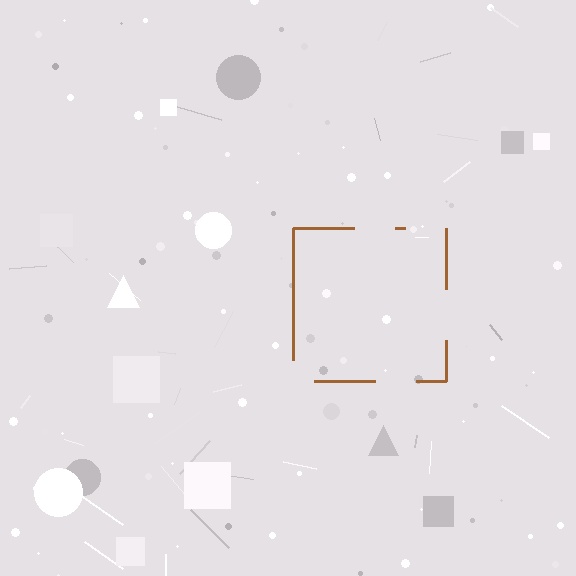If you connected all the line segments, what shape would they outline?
They would outline a square.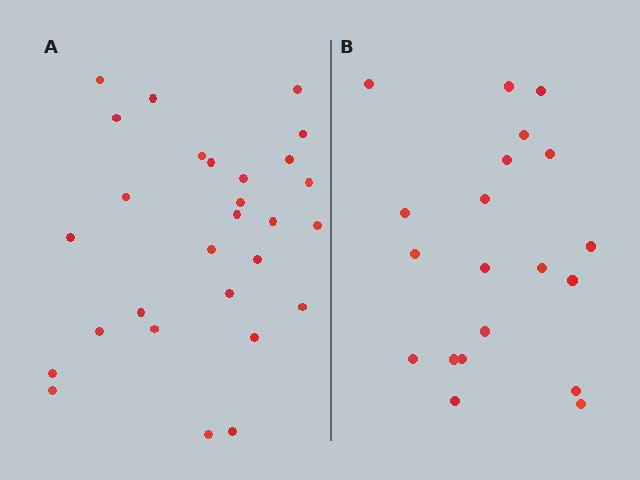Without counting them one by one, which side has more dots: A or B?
Region A (the left region) has more dots.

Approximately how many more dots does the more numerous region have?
Region A has roughly 8 or so more dots than region B.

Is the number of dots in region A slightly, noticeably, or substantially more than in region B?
Region A has noticeably more, but not dramatically so. The ratio is roughly 1.4 to 1.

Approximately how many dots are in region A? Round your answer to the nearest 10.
About 30 dots. (The exact count is 28, which rounds to 30.)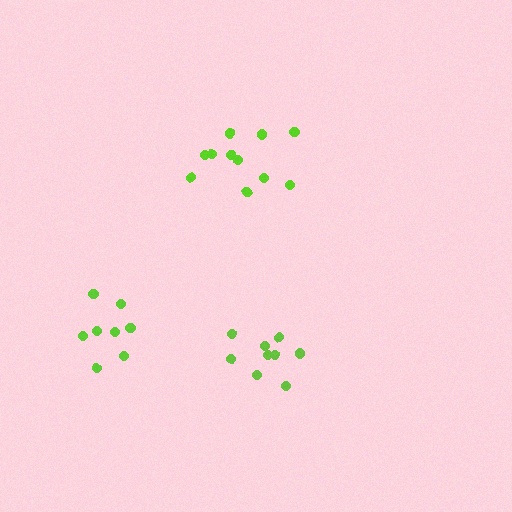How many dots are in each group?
Group 1: 8 dots, Group 2: 9 dots, Group 3: 11 dots (28 total).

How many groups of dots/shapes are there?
There are 3 groups.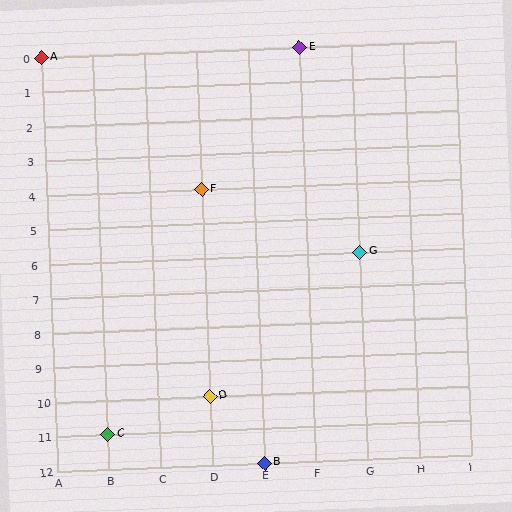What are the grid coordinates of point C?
Point C is at grid coordinates (B, 11).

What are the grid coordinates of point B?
Point B is at grid coordinates (E, 12).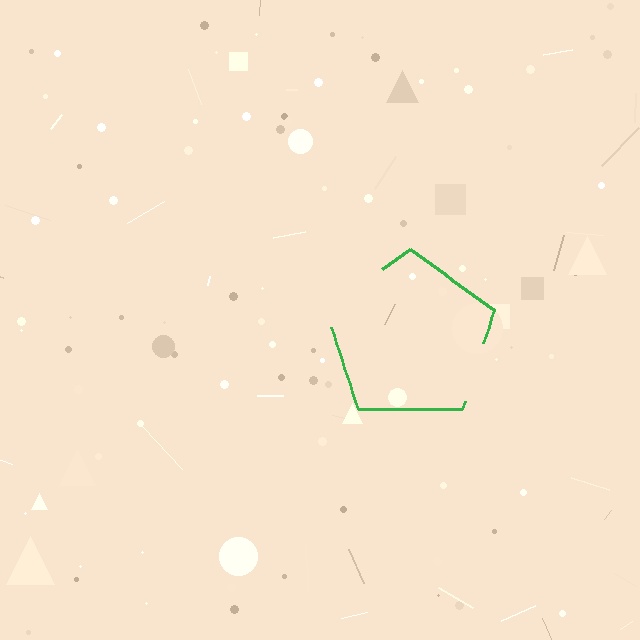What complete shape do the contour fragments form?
The contour fragments form a pentagon.